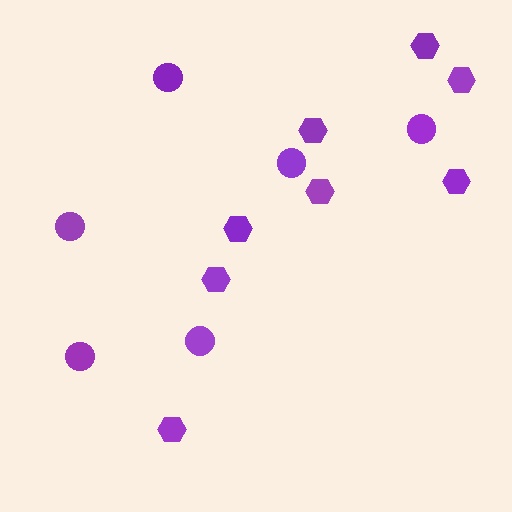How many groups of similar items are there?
There are 2 groups: one group of circles (6) and one group of hexagons (8).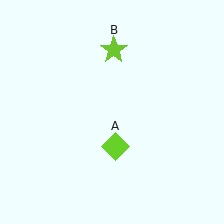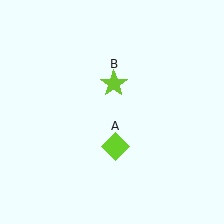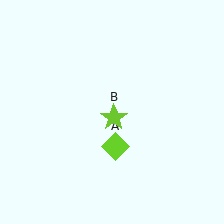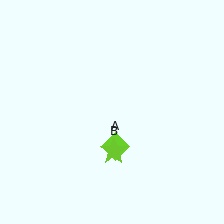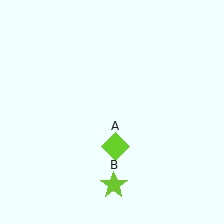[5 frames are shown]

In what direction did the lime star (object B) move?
The lime star (object B) moved down.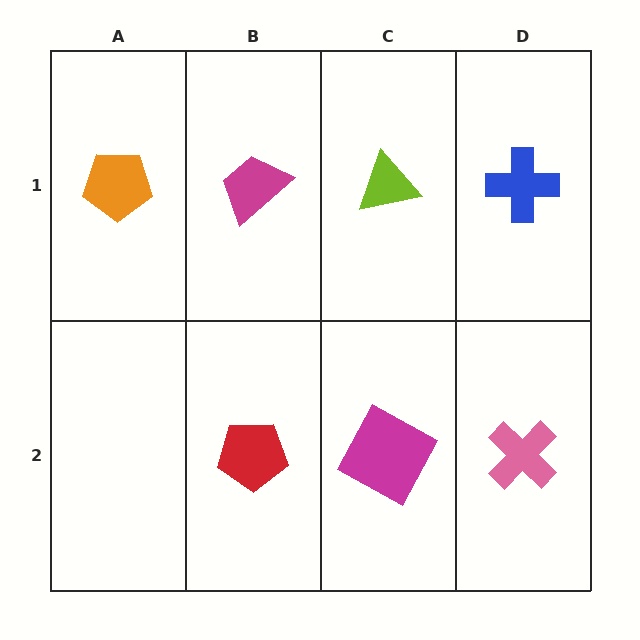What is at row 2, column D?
A pink cross.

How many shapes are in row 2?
3 shapes.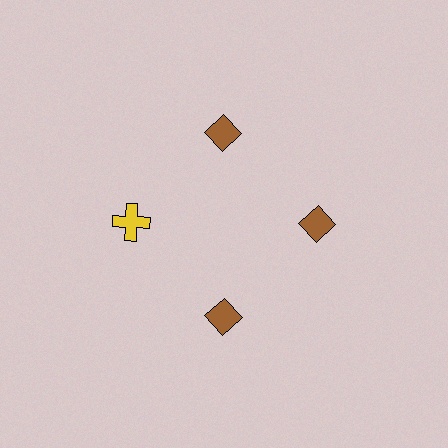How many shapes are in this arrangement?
There are 4 shapes arranged in a ring pattern.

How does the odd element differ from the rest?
It differs in both color (yellow instead of brown) and shape (cross instead of diamond).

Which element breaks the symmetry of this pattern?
The yellow cross at roughly the 9 o'clock position breaks the symmetry. All other shapes are brown diamonds.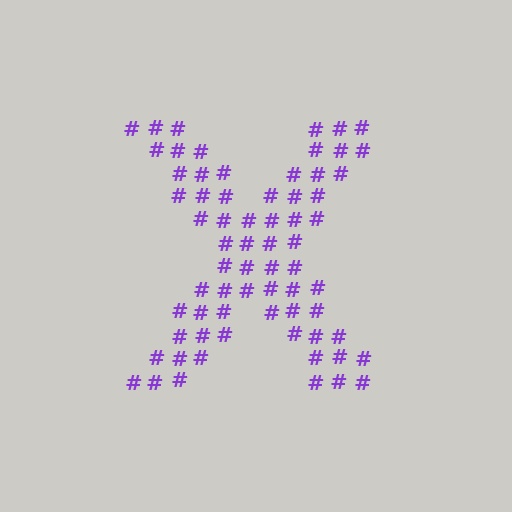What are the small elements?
The small elements are hash symbols.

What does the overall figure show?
The overall figure shows the letter X.